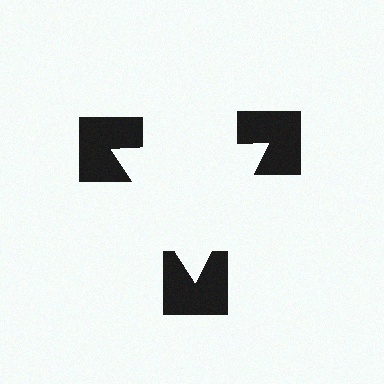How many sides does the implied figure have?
3 sides.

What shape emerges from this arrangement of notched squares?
An illusory triangle — its edges are inferred from the aligned wedge cuts in the notched squares, not physically drawn.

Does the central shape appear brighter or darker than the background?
It typically appears slightly brighter than the background, even though no actual brightness change is drawn.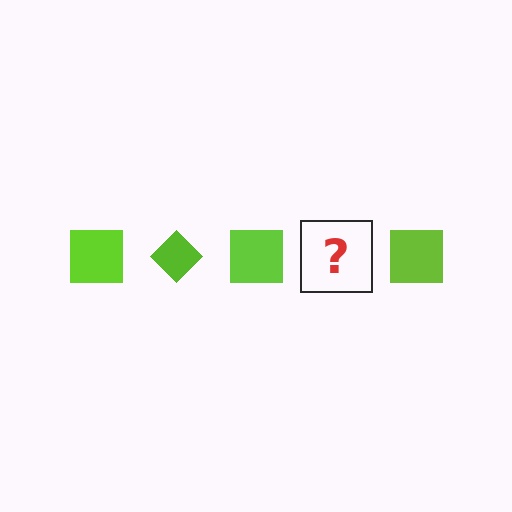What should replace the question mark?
The question mark should be replaced with a lime diamond.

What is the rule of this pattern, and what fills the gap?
The rule is that the pattern cycles through square, diamond shapes in lime. The gap should be filled with a lime diamond.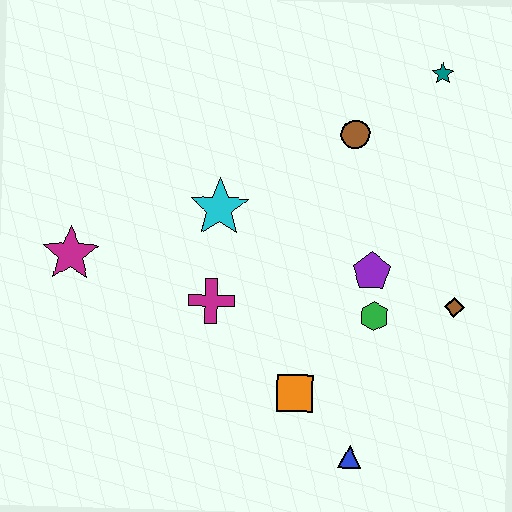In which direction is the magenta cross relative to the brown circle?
The magenta cross is below the brown circle.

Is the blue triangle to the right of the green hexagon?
No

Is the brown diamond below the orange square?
No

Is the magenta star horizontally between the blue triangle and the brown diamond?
No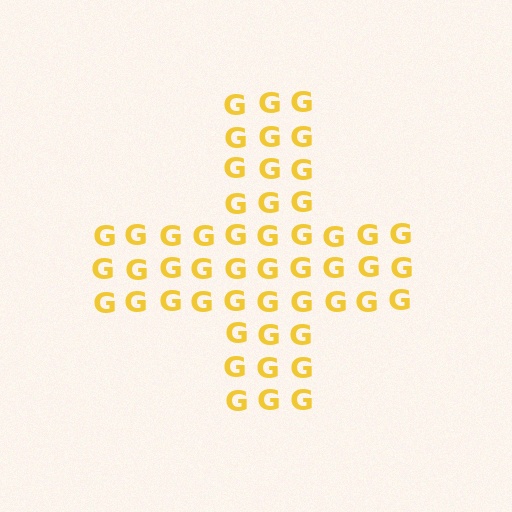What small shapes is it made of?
It is made of small letter G's.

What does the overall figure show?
The overall figure shows a cross.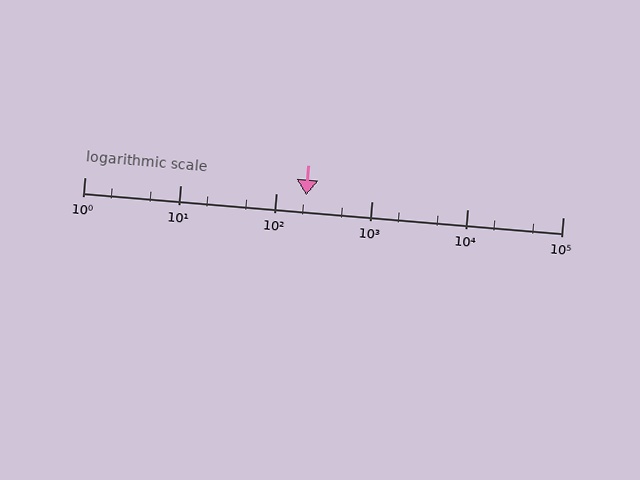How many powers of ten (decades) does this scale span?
The scale spans 5 decades, from 1 to 100000.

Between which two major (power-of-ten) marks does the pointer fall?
The pointer is between 100 and 1000.